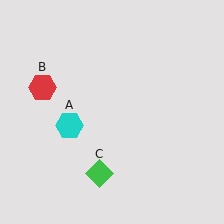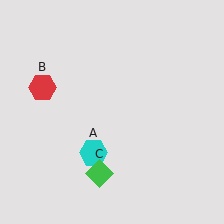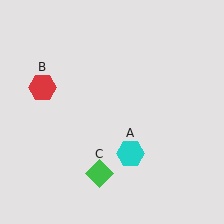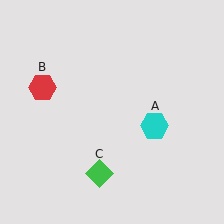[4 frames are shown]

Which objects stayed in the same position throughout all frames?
Red hexagon (object B) and green diamond (object C) remained stationary.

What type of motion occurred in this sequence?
The cyan hexagon (object A) rotated counterclockwise around the center of the scene.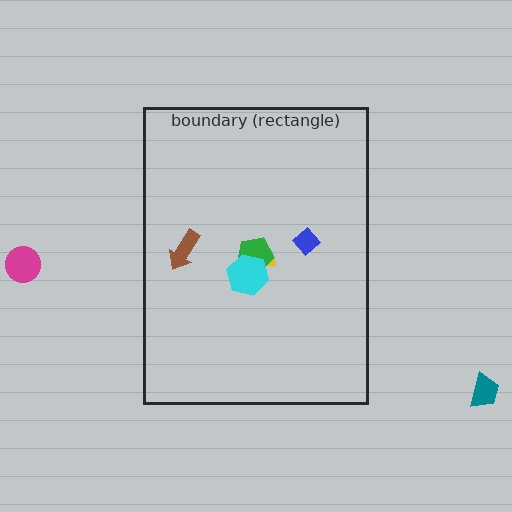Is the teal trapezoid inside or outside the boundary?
Outside.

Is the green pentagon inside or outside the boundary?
Inside.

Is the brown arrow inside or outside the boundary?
Inside.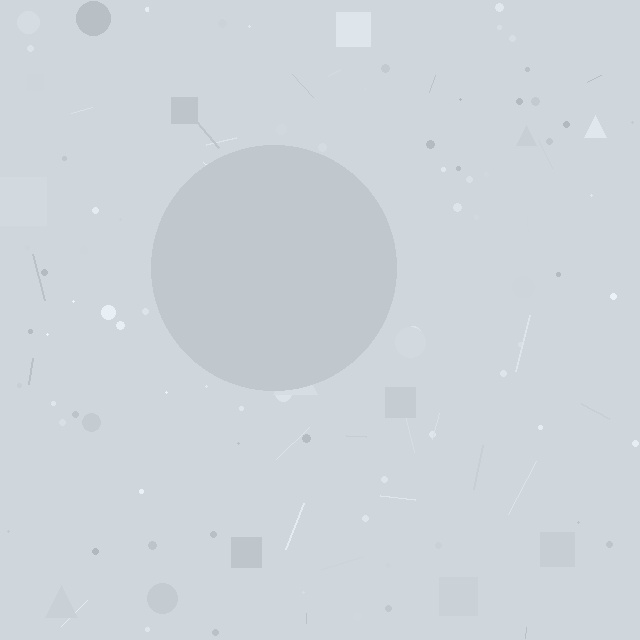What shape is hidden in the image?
A circle is hidden in the image.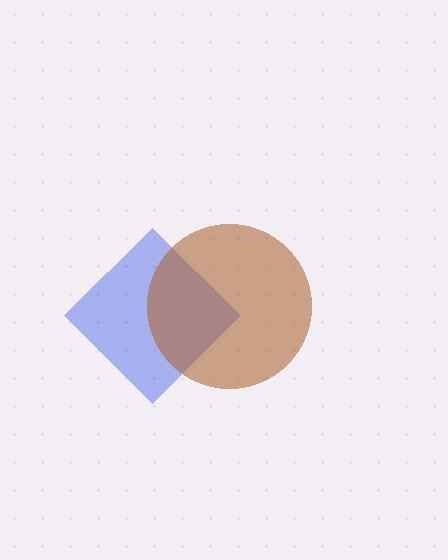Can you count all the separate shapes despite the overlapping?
Yes, there are 2 separate shapes.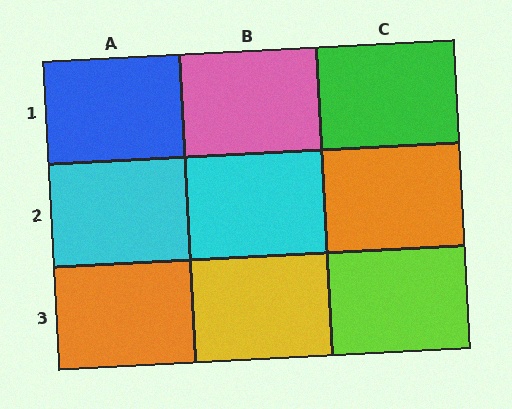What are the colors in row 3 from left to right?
Orange, yellow, lime.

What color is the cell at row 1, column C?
Green.